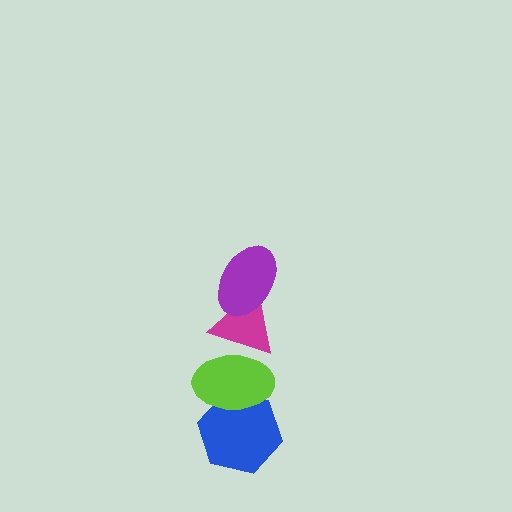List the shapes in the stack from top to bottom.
From top to bottom: the purple ellipse, the magenta triangle, the lime ellipse, the blue hexagon.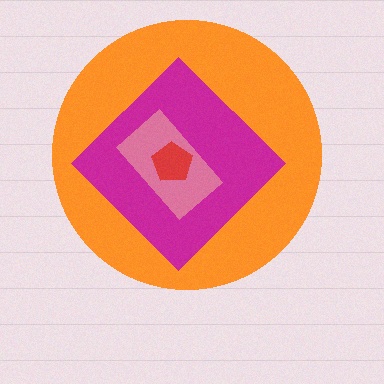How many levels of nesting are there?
4.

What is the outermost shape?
The orange circle.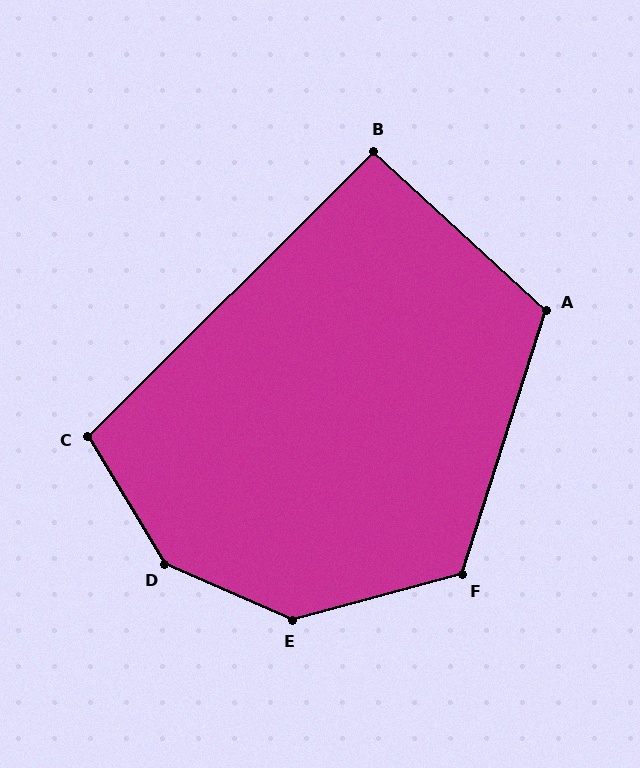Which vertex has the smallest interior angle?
B, at approximately 93 degrees.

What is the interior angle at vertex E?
Approximately 141 degrees (obtuse).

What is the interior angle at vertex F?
Approximately 123 degrees (obtuse).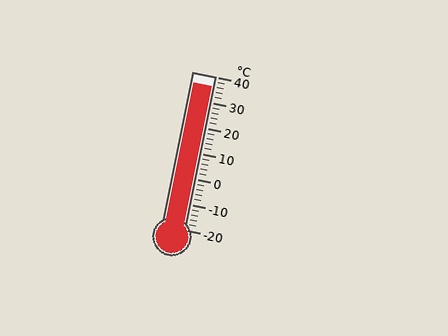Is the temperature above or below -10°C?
The temperature is above -10°C.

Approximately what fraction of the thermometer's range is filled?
The thermometer is filled to approximately 95% of its range.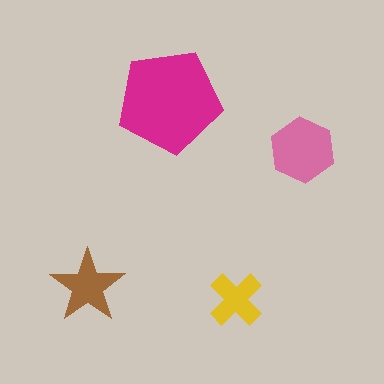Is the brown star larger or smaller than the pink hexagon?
Smaller.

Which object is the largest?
The magenta pentagon.